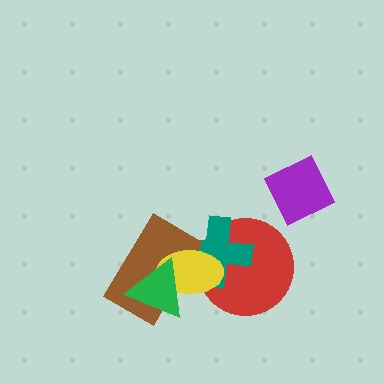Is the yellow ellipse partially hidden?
Yes, it is partially covered by another shape.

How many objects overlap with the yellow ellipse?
4 objects overlap with the yellow ellipse.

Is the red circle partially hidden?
Yes, it is partially covered by another shape.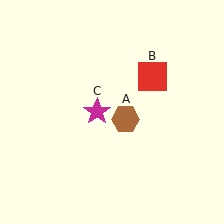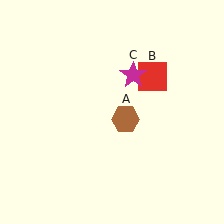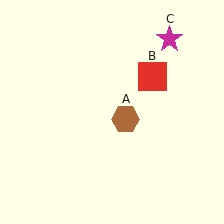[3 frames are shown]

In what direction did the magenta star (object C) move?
The magenta star (object C) moved up and to the right.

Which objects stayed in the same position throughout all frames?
Brown hexagon (object A) and red square (object B) remained stationary.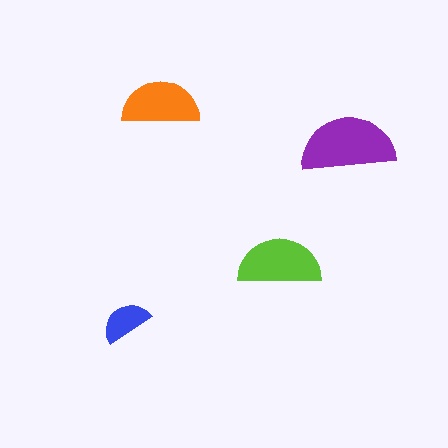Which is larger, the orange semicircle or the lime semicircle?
The lime one.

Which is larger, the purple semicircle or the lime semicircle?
The purple one.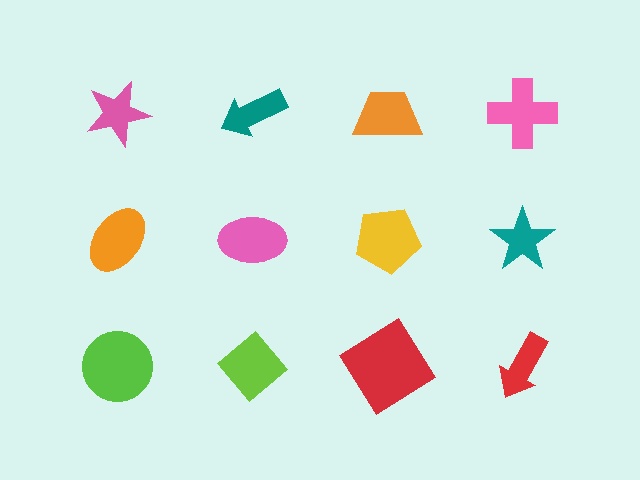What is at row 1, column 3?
An orange trapezoid.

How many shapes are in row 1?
4 shapes.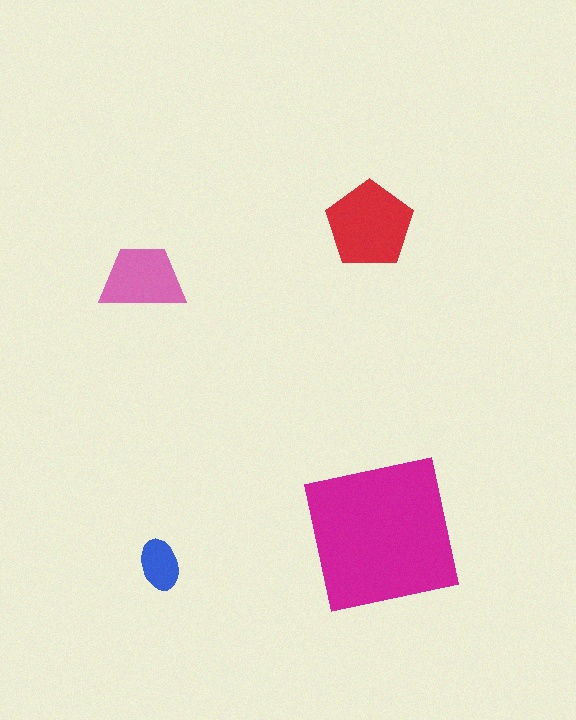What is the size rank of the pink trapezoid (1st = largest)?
3rd.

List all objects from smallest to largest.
The blue ellipse, the pink trapezoid, the red pentagon, the magenta square.